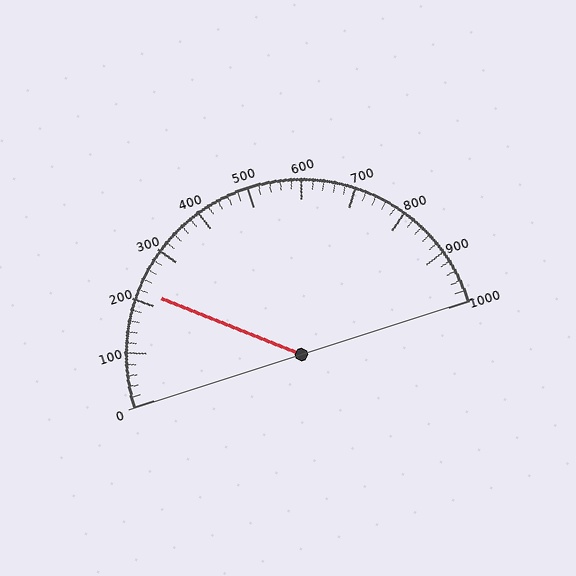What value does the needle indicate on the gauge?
The needle indicates approximately 220.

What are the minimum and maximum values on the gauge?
The gauge ranges from 0 to 1000.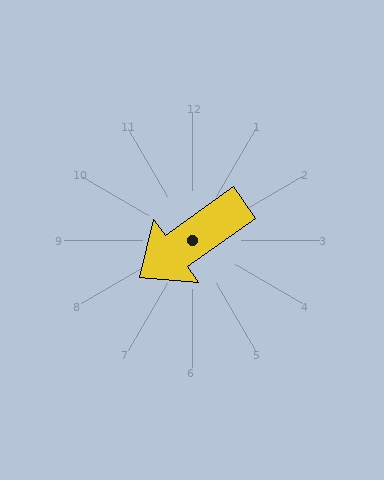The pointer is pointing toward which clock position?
Roughly 8 o'clock.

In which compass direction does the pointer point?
Southwest.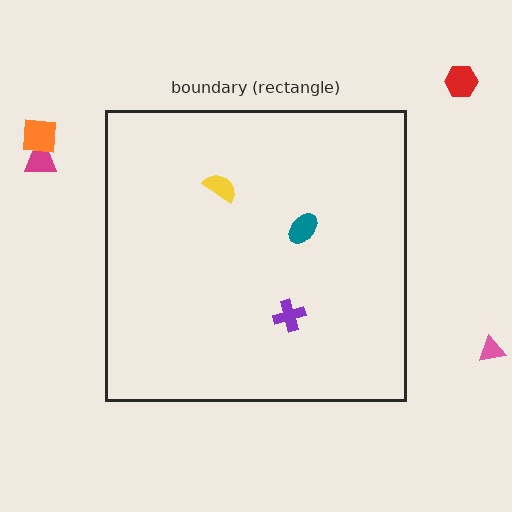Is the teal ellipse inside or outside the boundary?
Inside.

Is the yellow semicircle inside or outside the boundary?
Inside.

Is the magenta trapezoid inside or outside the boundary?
Outside.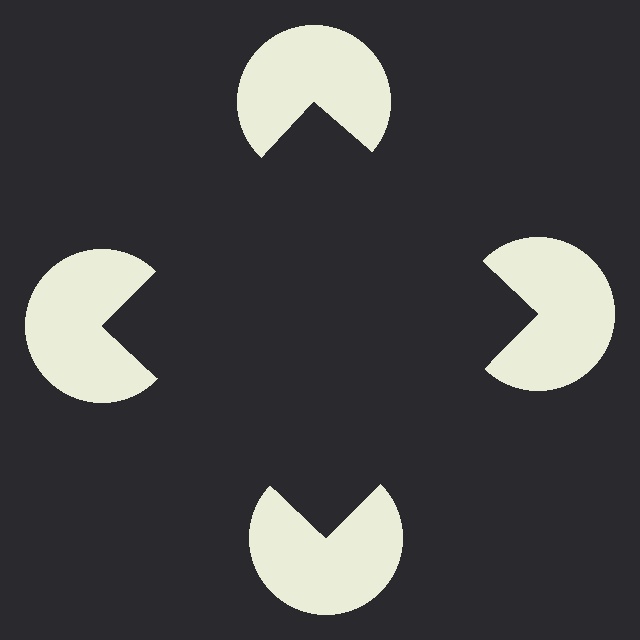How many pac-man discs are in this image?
There are 4 — one at each vertex of the illusory square.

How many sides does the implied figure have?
4 sides.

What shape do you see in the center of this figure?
An illusory square — its edges are inferred from the aligned wedge cuts in the pac-man discs, not physically drawn.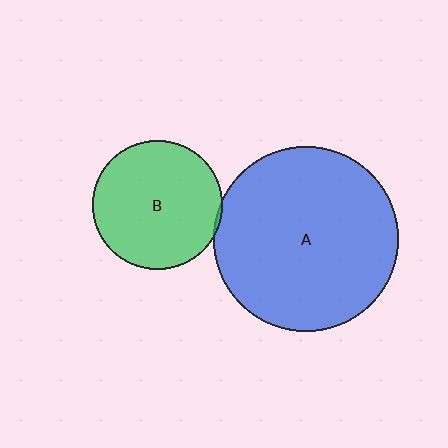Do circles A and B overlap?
Yes.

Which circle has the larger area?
Circle A (blue).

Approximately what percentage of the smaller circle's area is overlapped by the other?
Approximately 5%.